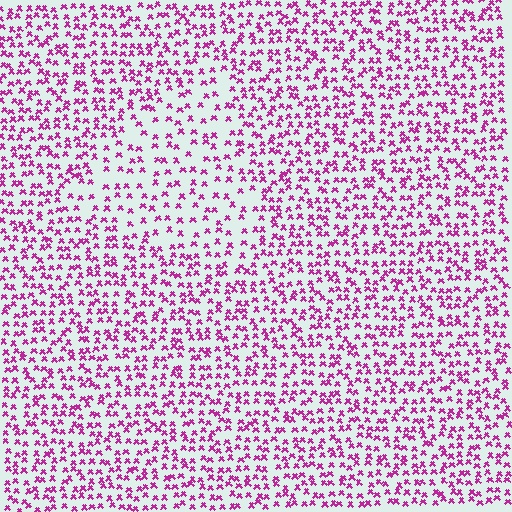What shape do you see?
I see a triangle.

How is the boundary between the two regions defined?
The boundary is defined by a change in element density (approximately 1.8x ratio). All elements are the same color, size, and shape.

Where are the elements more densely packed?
The elements are more densely packed outside the triangle boundary.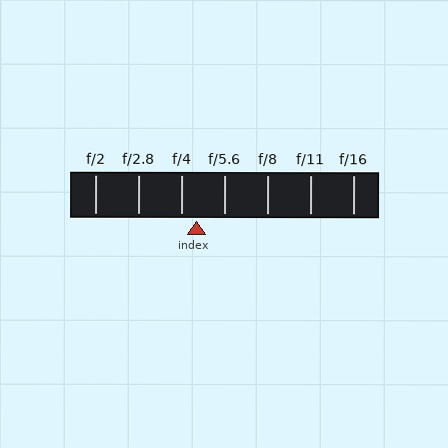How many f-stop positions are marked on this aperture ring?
There are 7 f-stop positions marked.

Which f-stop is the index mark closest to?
The index mark is closest to f/4.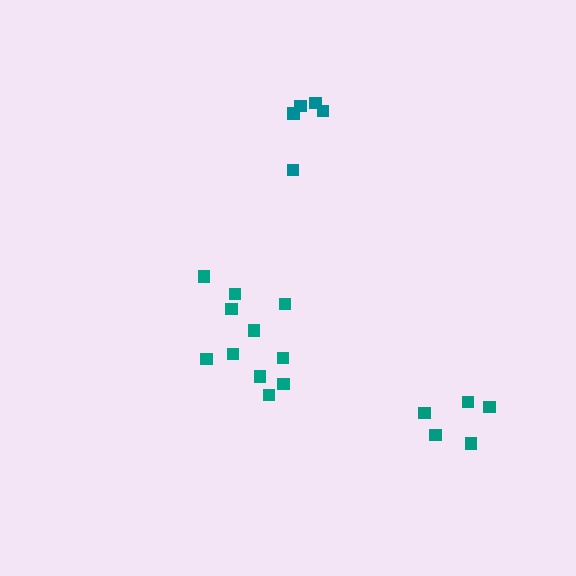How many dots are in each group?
Group 1: 5 dots, Group 2: 5 dots, Group 3: 11 dots (21 total).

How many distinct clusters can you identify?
There are 3 distinct clusters.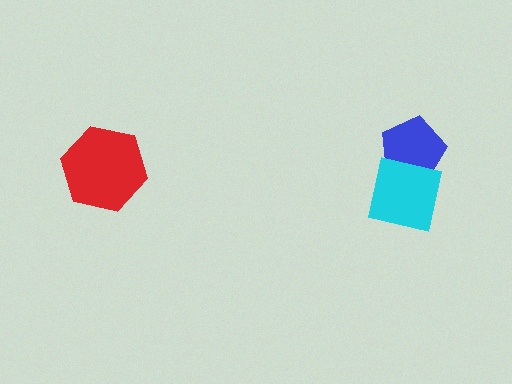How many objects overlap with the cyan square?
1 object overlaps with the cyan square.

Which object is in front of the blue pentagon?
The cyan square is in front of the blue pentagon.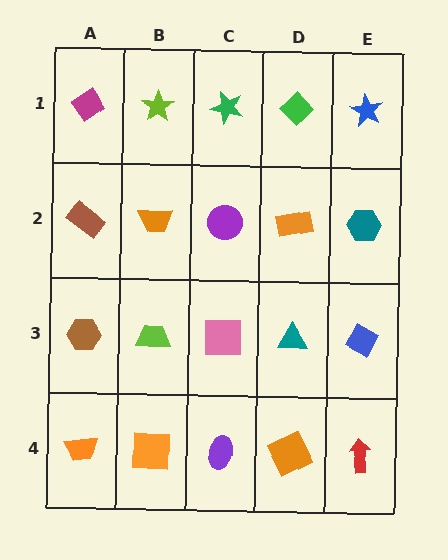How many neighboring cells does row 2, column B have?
4.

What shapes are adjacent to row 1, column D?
An orange rectangle (row 2, column D), a green star (row 1, column C), a blue star (row 1, column E).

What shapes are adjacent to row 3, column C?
A purple circle (row 2, column C), a purple ellipse (row 4, column C), a lime trapezoid (row 3, column B), a teal triangle (row 3, column D).